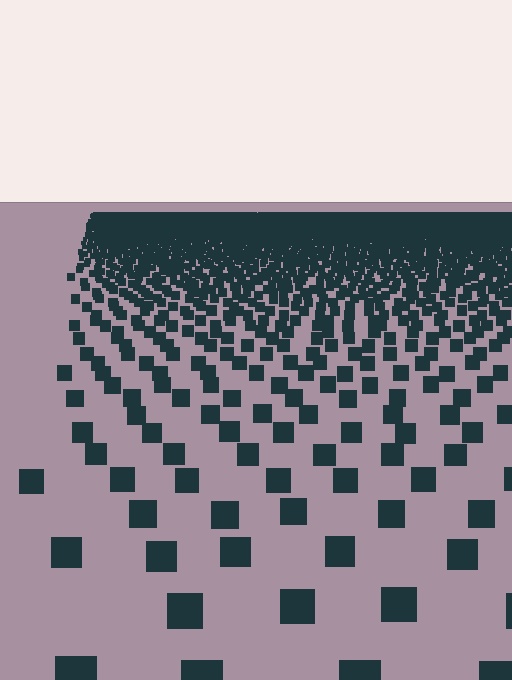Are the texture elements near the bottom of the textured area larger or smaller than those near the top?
Larger. Near the bottom, elements are closer to the viewer and appear at a bigger on-screen size.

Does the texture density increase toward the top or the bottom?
Density increases toward the top.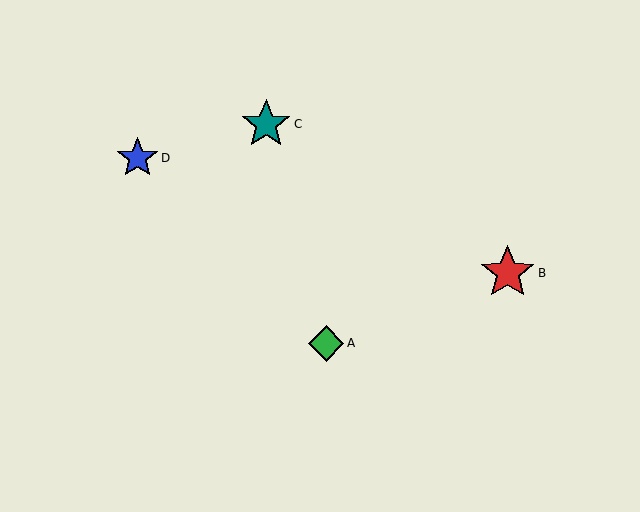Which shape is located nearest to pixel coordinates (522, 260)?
The red star (labeled B) at (508, 273) is nearest to that location.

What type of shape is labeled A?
Shape A is a green diamond.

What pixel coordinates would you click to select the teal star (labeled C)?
Click at (266, 124) to select the teal star C.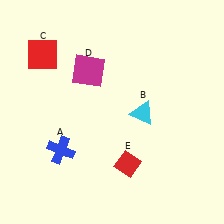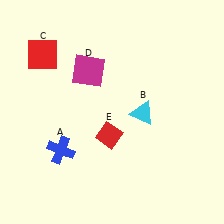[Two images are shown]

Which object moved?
The red diamond (E) moved up.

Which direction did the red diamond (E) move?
The red diamond (E) moved up.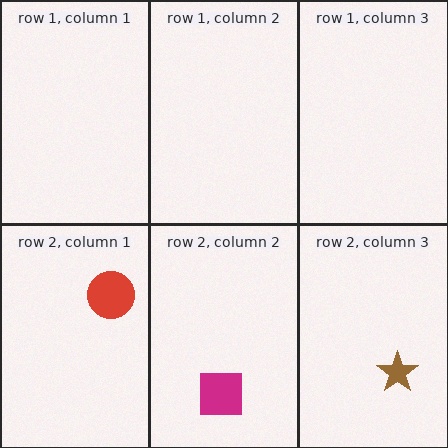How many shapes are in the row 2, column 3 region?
1.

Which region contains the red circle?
The row 2, column 1 region.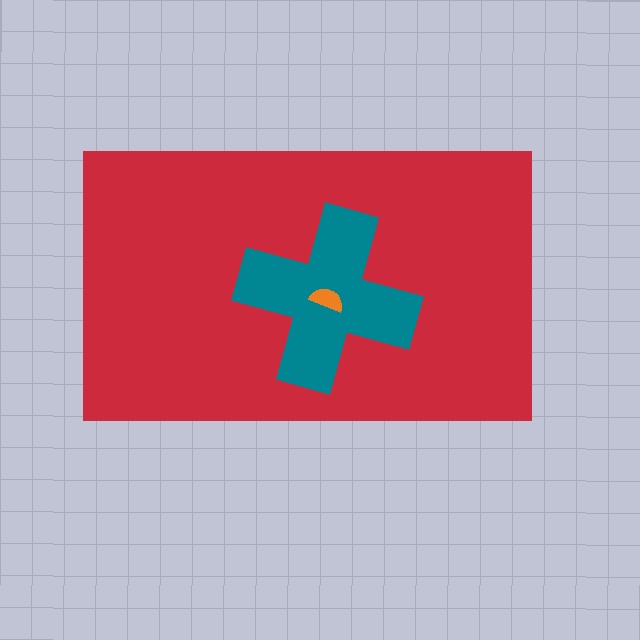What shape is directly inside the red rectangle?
The teal cross.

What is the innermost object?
The orange semicircle.